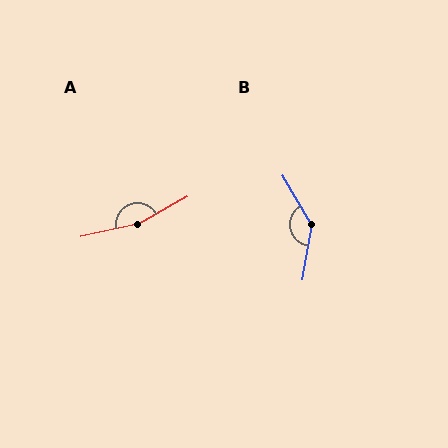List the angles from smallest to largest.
B (139°), A (163°).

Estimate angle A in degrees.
Approximately 163 degrees.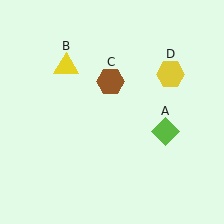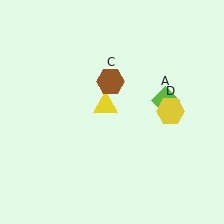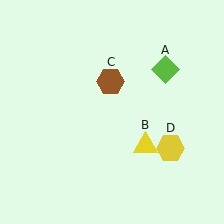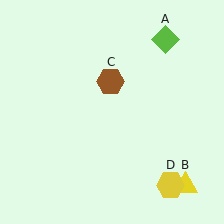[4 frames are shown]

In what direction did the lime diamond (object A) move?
The lime diamond (object A) moved up.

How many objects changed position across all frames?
3 objects changed position: lime diamond (object A), yellow triangle (object B), yellow hexagon (object D).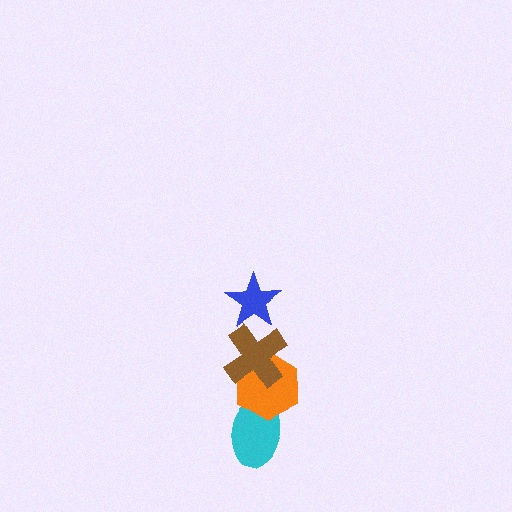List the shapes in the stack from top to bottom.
From top to bottom: the blue star, the brown cross, the orange hexagon, the cyan ellipse.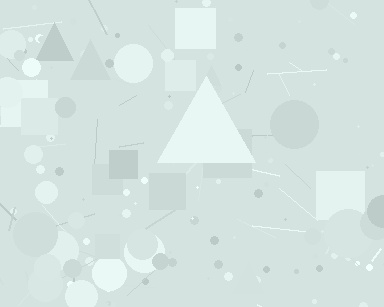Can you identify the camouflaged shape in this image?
The camouflaged shape is a triangle.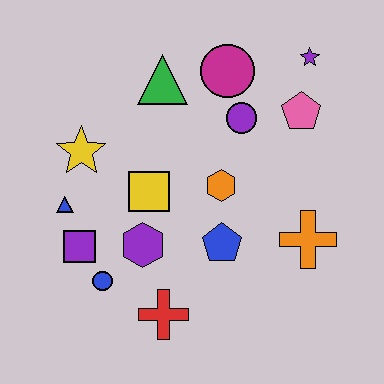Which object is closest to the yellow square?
The purple hexagon is closest to the yellow square.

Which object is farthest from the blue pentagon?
The purple star is farthest from the blue pentagon.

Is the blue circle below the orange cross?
Yes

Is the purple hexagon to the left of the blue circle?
No